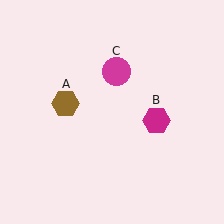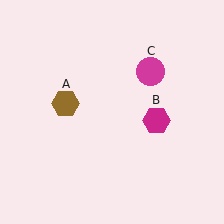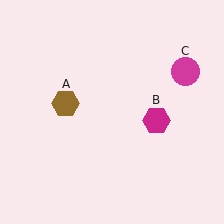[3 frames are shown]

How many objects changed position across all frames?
1 object changed position: magenta circle (object C).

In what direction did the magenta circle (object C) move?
The magenta circle (object C) moved right.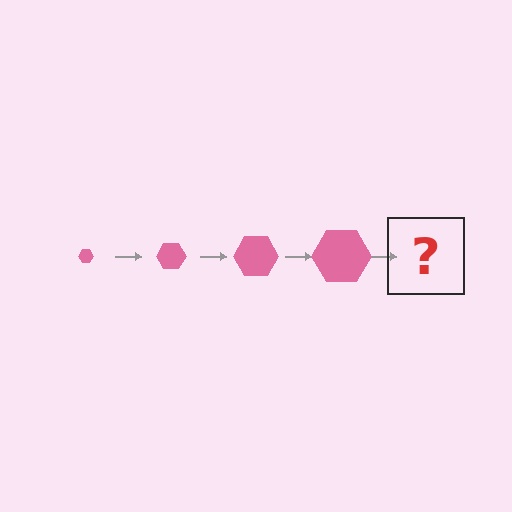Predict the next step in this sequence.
The next step is a pink hexagon, larger than the previous one.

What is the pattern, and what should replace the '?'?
The pattern is that the hexagon gets progressively larger each step. The '?' should be a pink hexagon, larger than the previous one.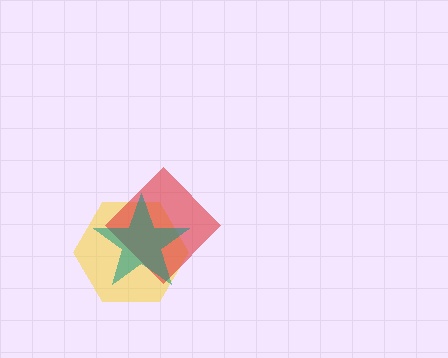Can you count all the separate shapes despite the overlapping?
Yes, there are 3 separate shapes.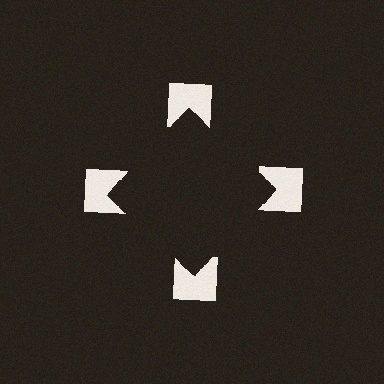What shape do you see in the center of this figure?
An illusory square — its edges are inferred from the aligned wedge cuts in the notched squares, not physically drawn.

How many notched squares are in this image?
There are 4 — one at each vertex of the illusory square.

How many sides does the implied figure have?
4 sides.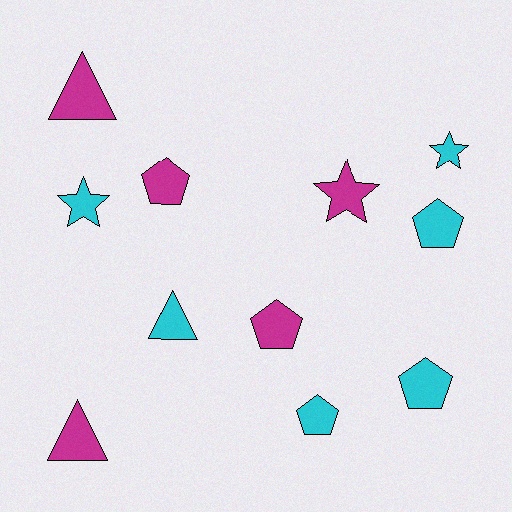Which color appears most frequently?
Cyan, with 6 objects.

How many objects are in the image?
There are 11 objects.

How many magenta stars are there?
There is 1 magenta star.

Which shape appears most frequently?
Pentagon, with 5 objects.